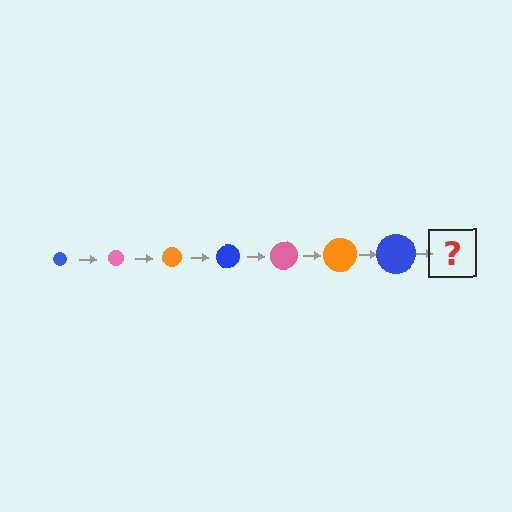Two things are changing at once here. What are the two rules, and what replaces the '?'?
The two rules are that the circle grows larger each step and the color cycles through blue, pink, and orange. The '?' should be a pink circle, larger than the previous one.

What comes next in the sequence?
The next element should be a pink circle, larger than the previous one.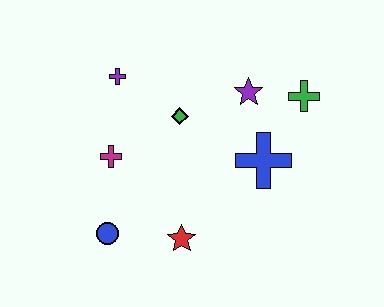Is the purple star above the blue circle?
Yes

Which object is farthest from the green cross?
The blue circle is farthest from the green cross.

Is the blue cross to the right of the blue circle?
Yes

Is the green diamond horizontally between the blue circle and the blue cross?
Yes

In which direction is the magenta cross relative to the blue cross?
The magenta cross is to the left of the blue cross.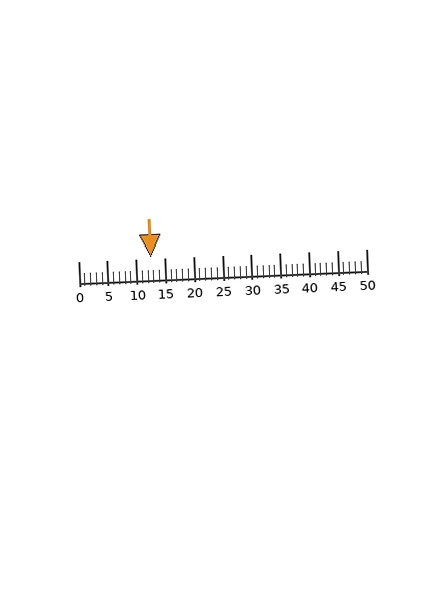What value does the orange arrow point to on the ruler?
The orange arrow points to approximately 13.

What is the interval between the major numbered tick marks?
The major tick marks are spaced 5 units apart.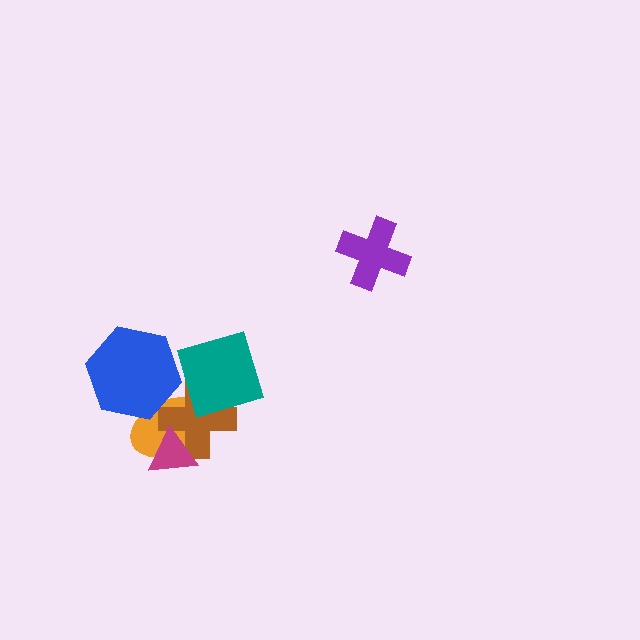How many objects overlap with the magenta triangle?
2 objects overlap with the magenta triangle.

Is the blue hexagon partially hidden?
No, no other shape covers it.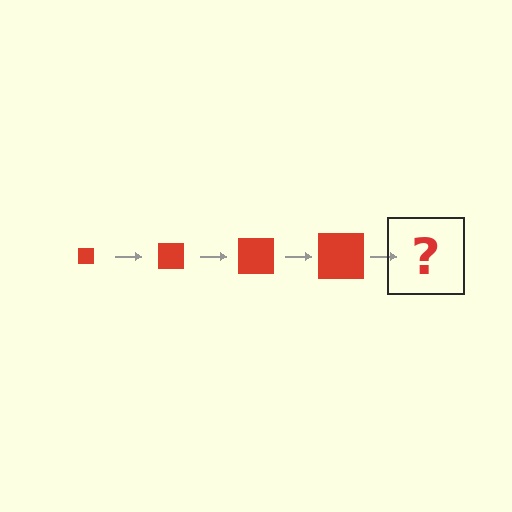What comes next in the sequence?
The next element should be a red square, larger than the previous one.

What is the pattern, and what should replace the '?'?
The pattern is that the square gets progressively larger each step. The '?' should be a red square, larger than the previous one.